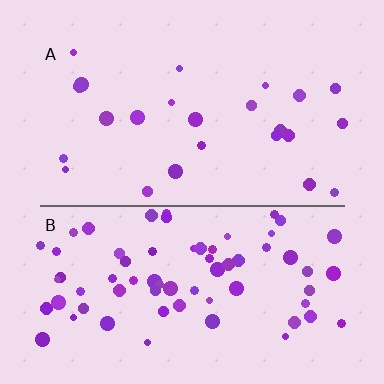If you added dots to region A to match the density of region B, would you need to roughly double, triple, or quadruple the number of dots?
Approximately triple.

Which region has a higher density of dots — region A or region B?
B (the bottom).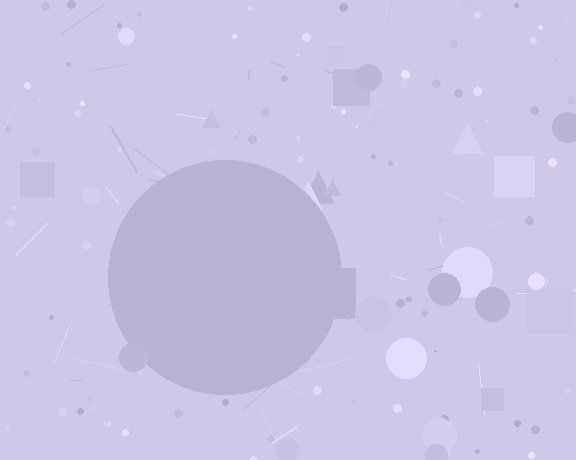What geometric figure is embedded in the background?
A circle is embedded in the background.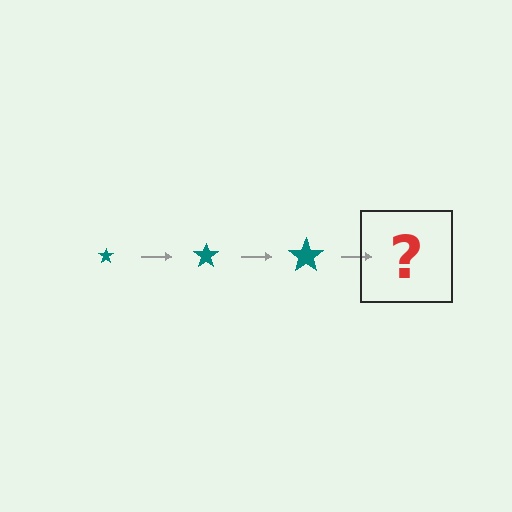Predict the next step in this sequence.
The next step is a teal star, larger than the previous one.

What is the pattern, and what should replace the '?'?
The pattern is that the star gets progressively larger each step. The '?' should be a teal star, larger than the previous one.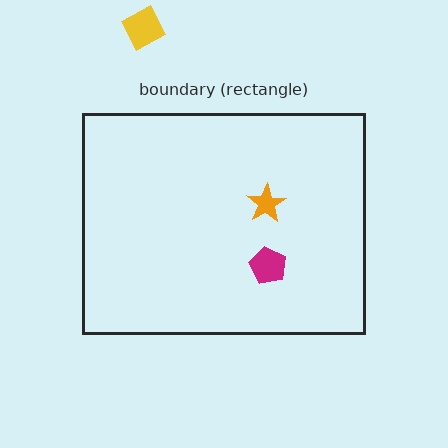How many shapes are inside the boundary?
2 inside, 1 outside.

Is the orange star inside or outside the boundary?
Inside.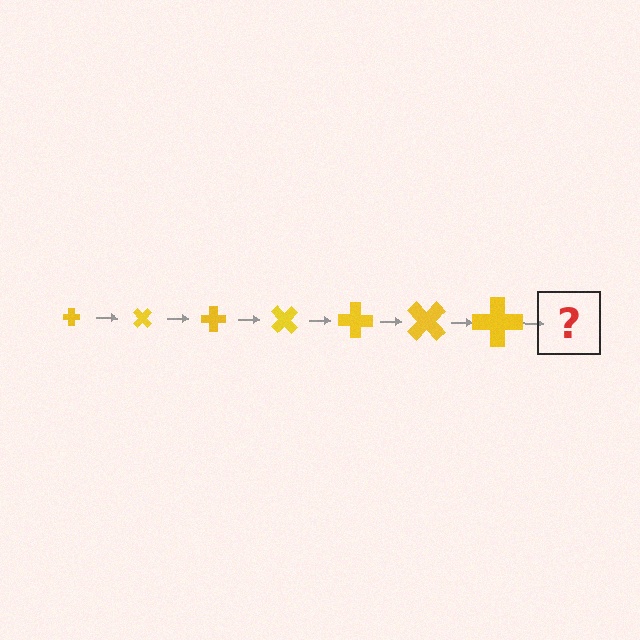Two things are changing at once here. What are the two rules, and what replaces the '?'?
The two rules are that the cross grows larger each step and it rotates 45 degrees each step. The '?' should be a cross, larger than the previous one and rotated 315 degrees from the start.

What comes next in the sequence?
The next element should be a cross, larger than the previous one and rotated 315 degrees from the start.